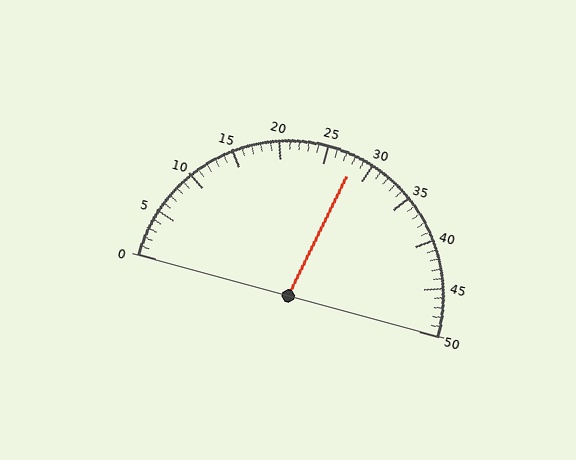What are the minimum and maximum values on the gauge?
The gauge ranges from 0 to 50.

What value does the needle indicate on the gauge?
The needle indicates approximately 28.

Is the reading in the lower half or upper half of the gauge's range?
The reading is in the upper half of the range (0 to 50).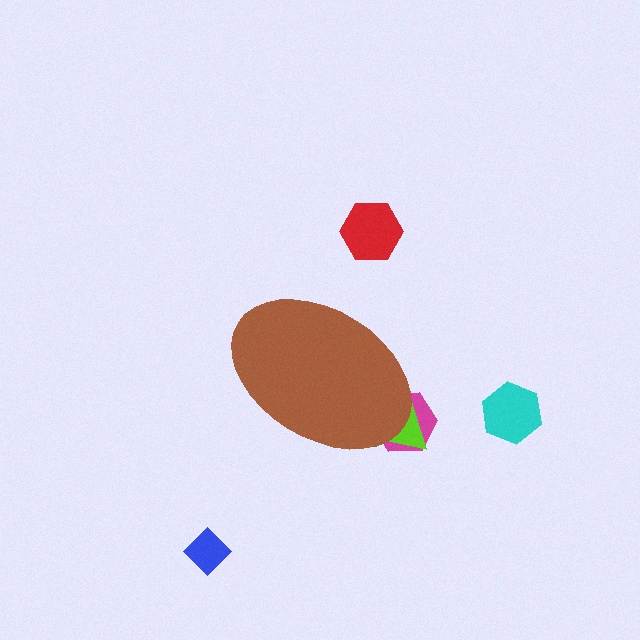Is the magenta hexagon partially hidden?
Yes, the magenta hexagon is partially hidden behind the brown ellipse.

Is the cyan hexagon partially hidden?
No, the cyan hexagon is fully visible.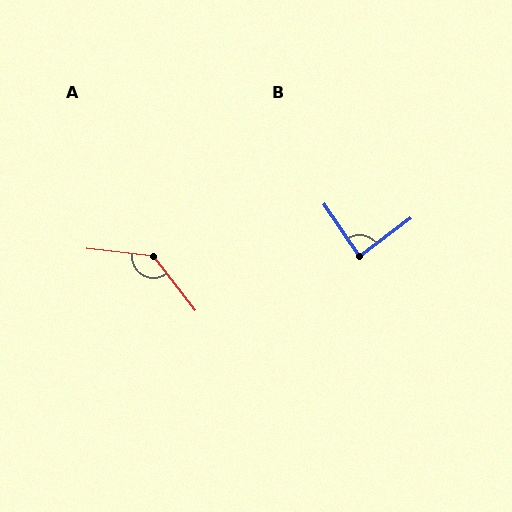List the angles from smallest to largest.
B (87°), A (135°).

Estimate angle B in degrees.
Approximately 87 degrees.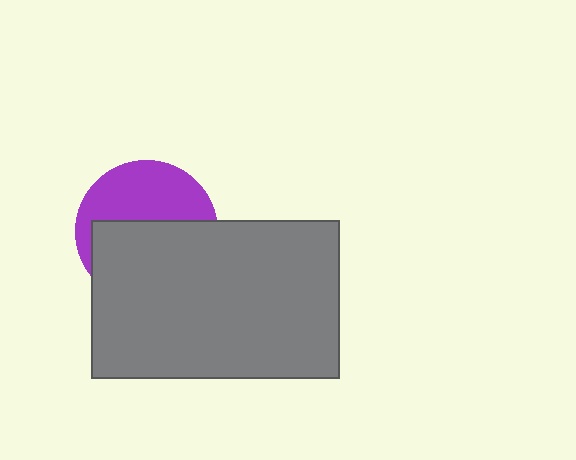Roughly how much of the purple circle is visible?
A small part of it is visible (roughly 44%).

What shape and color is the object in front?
The object in front is a gray rectangle.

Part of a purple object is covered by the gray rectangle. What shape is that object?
It is a circle.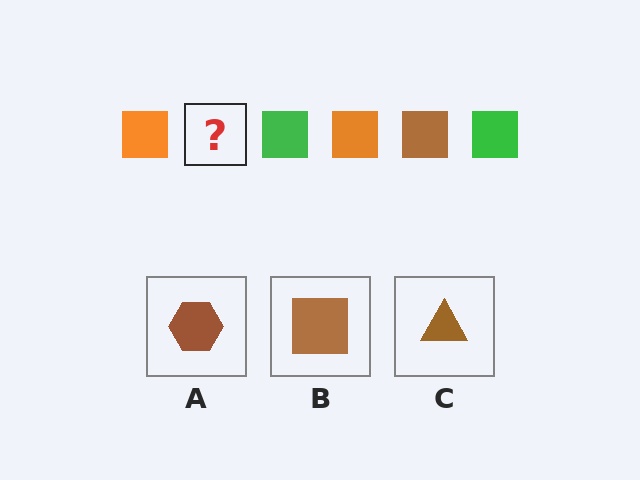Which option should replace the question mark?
Option B.